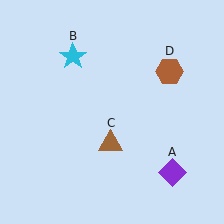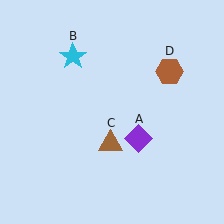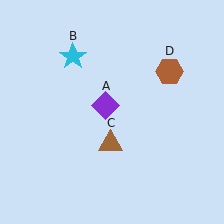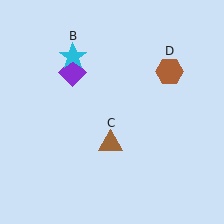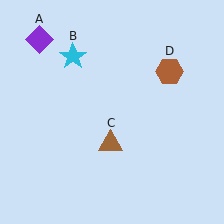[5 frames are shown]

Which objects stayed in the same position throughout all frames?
Cyan star (object B) and brown triangle (object C) and brown hexagon (object D) remained stationary.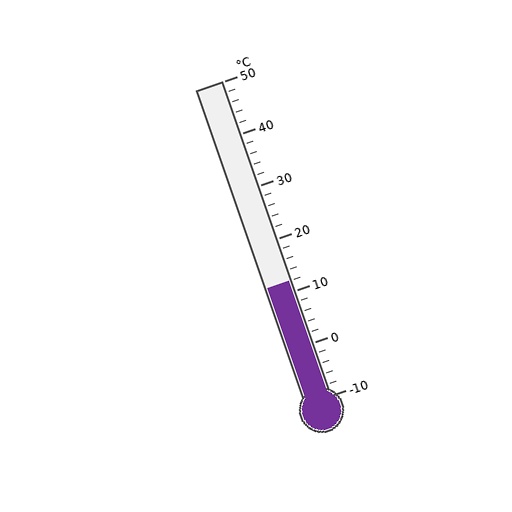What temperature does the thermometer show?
The thermometer shows approximately 12°C.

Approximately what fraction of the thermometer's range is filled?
The thermometer is filled to approximately 35% of its range.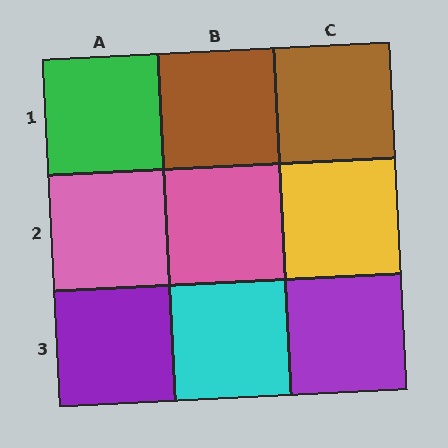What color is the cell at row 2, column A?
Pink.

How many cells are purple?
2 cells are purple.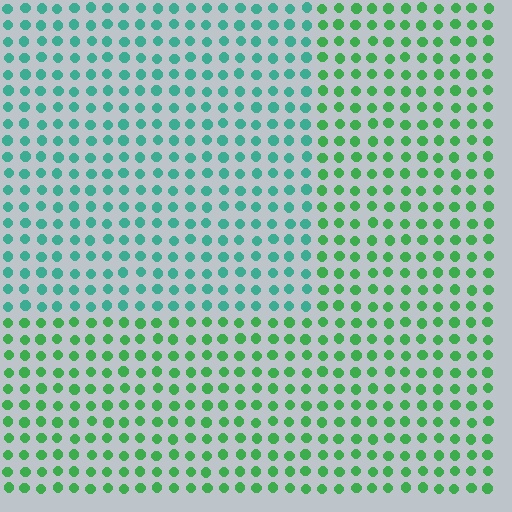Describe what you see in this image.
The image is filled with small green elements in a uniform arrangement. A rectangle-shaped region is visible where the elements are tinted to a slightly different hue, forming a subtle color boundary.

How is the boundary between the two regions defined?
The boundary is defined purely by a slight shift in hue (about 38 degrees). Spacing, size, and orientation are identical on both sides.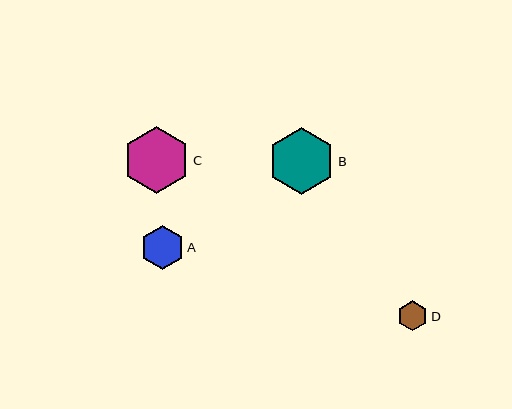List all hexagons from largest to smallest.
From largest to smallest: C, B, A, D.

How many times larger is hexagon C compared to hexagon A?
Hexagon C is approximately 1.5 times the size of hexagon A.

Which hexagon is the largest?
Hexagon C is the largest with a size of approximately 67 pixels.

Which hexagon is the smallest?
Hexagon D is the smallest with a size of approximately 30 pixels.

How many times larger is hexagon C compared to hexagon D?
Hexagon C is approximately 2.2 times the size of hexagon D.